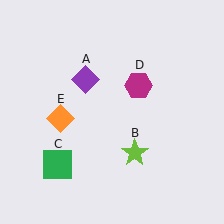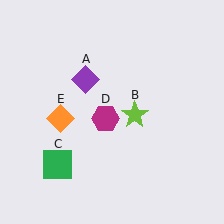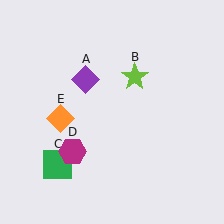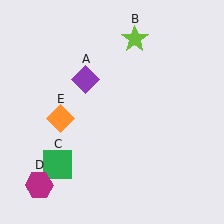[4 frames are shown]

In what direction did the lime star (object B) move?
The lime star (object B) moved up.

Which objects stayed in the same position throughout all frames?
Purple diamond (object A) and green square (object C) and orange diamond (object E) remained stationary.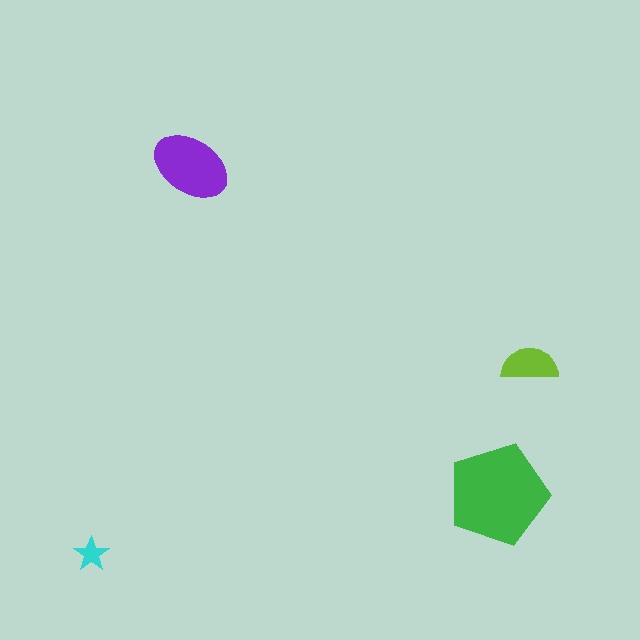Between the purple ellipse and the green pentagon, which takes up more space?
The green pentagon.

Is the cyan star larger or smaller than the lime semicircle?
Smaller.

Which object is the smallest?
The cyan star.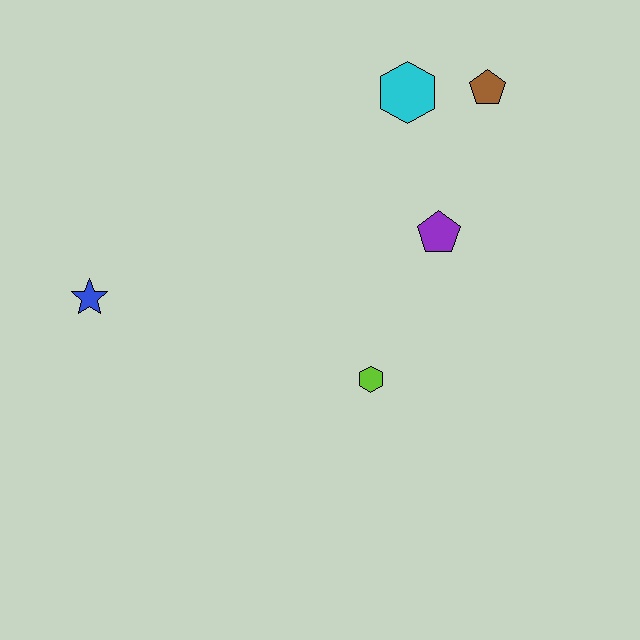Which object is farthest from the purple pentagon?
The blue star is farthest from the purple pentagon.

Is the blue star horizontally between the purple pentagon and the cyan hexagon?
No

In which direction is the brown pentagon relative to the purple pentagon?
The brown pentagon is above the purple pentagon.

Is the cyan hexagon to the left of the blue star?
No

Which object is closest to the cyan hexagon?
The brown pentagon is closest to the cyan hexagon.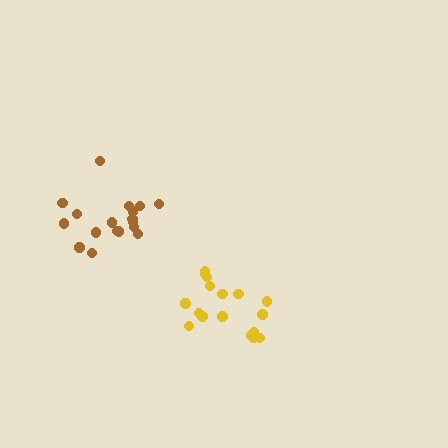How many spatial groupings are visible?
There are 2 spatial groupings.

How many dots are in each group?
Group 1: 17 dots, Group 2: 18 dots (35 total).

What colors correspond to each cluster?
The clusters are colored: yellow, brown.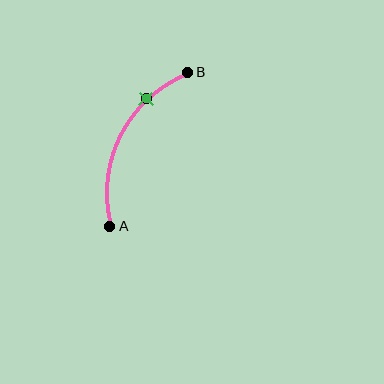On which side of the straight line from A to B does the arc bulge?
The arc bulges to the left of the straight line connecting A and B.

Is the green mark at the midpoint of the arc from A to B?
No. The green mark lies on the arc but is closer to endpoint B. The arc midpoint would be at the point on the curve equidistant along the arc from both A and B.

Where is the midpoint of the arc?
The arc midpoint is the point on the curve farthest from the straight line joining A and B. It sits to the left of that line.